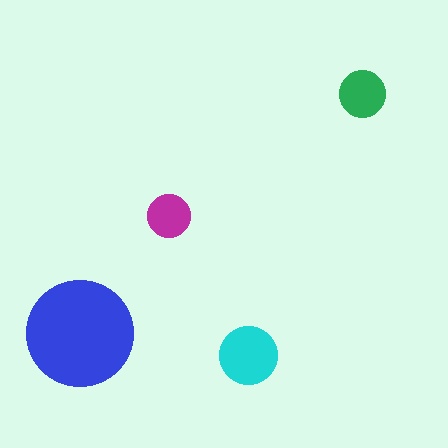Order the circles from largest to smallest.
the blue one, the cyan one, the green one, the magenta one.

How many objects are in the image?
There are 4 objects in the image.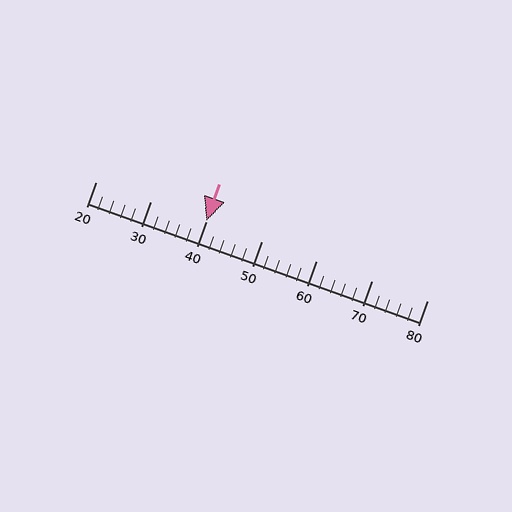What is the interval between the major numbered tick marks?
The major tick marks are spaced 10 units apart.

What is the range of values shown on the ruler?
The ruler shows values from 20 to 80.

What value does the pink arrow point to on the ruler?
The pink arrow points to approximately 40.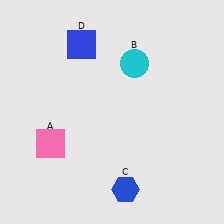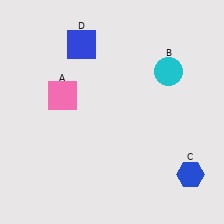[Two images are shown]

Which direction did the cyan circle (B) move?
The cyan circle (B) moved right.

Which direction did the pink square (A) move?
The pink square (A) moved up.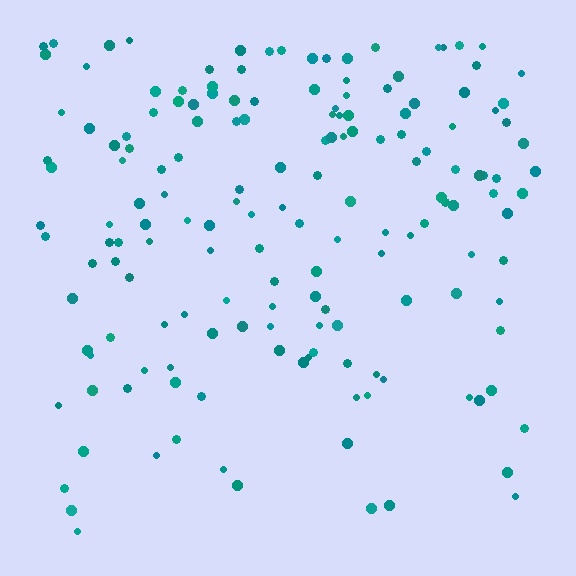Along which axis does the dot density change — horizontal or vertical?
Vertical.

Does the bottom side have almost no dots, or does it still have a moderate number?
Still a moderate number, just noticeably fewer than the top.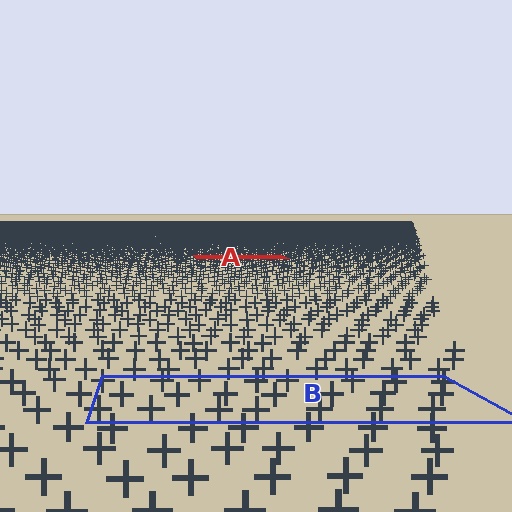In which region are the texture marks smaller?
The texture marks are smaller in region A, because it is farther away.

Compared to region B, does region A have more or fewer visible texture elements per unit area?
Region A has more texture elements per unit area — they are packed more densely because it is farther away.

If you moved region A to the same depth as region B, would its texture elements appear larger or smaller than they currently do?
They would appear larger. At a closer depth, the same texture elements are projected at a bigger on-screen size.